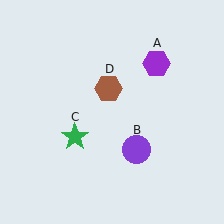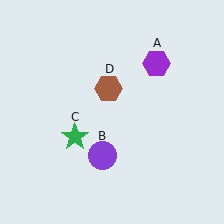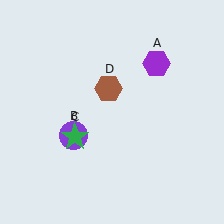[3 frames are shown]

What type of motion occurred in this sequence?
The purple circle (object B) rotated clockwise around the center of the scene.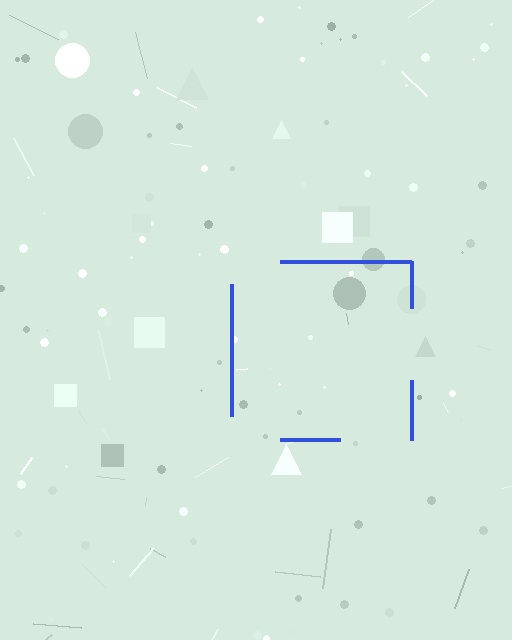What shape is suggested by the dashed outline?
The dashed outline suggests a square.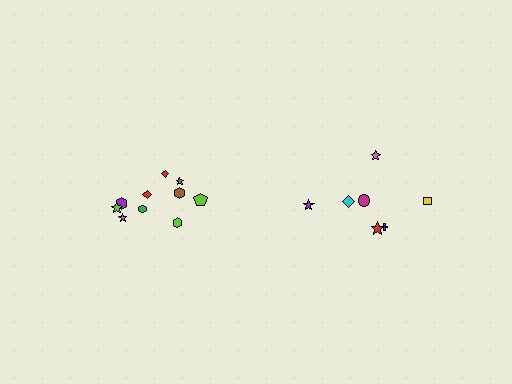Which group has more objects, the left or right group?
The left group.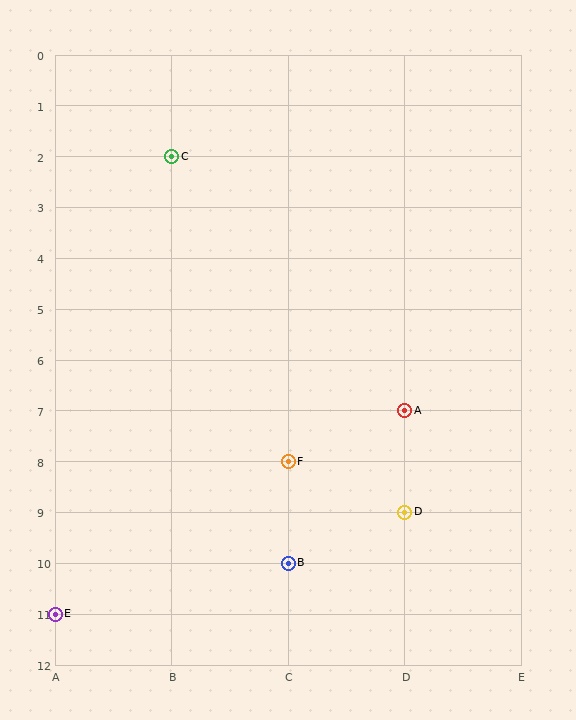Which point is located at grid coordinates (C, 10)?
Point B is at (C, 10).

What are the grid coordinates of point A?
Point A is at grid coordinates (D, 7).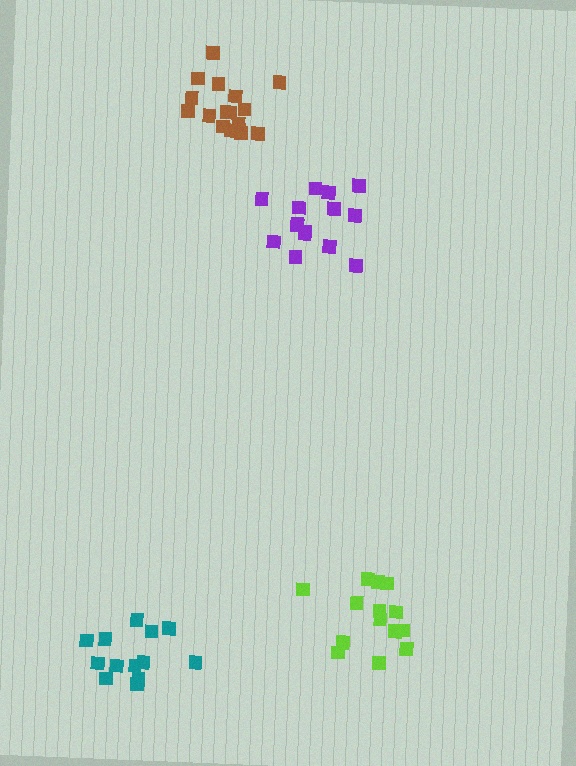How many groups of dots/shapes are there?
There are 4 groups.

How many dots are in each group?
Group 1: 13 dots, Group 2: 14 dots, Group 3: 15 dots, Group 4: 17 dots (59 total).